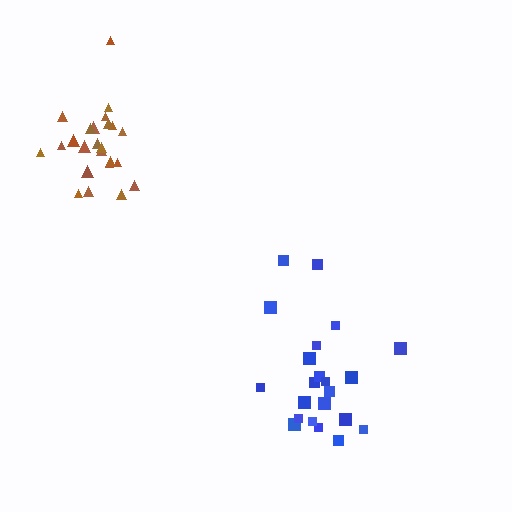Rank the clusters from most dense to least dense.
brown, blue.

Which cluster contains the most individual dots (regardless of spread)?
Brown (24).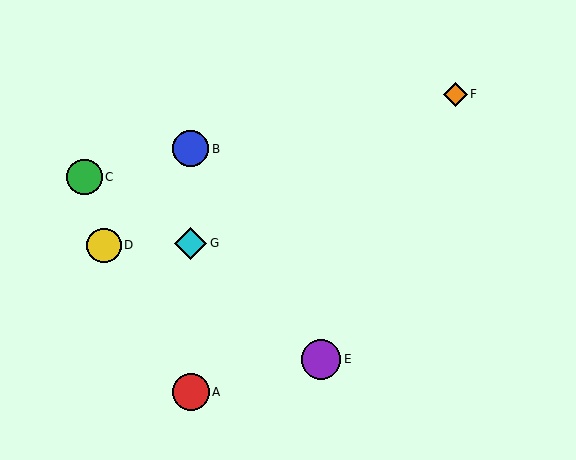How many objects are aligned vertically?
3 objects (A, B, G) are aligned vertically.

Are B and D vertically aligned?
No, B is at x≈191 and D is at x≈104.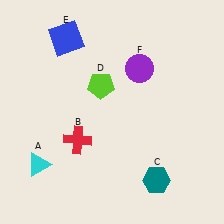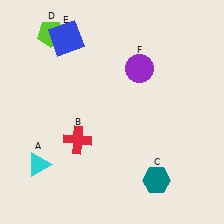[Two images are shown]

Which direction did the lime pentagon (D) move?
The lime pentagon (D) moved up.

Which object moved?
The lime pentagon (D) moved up.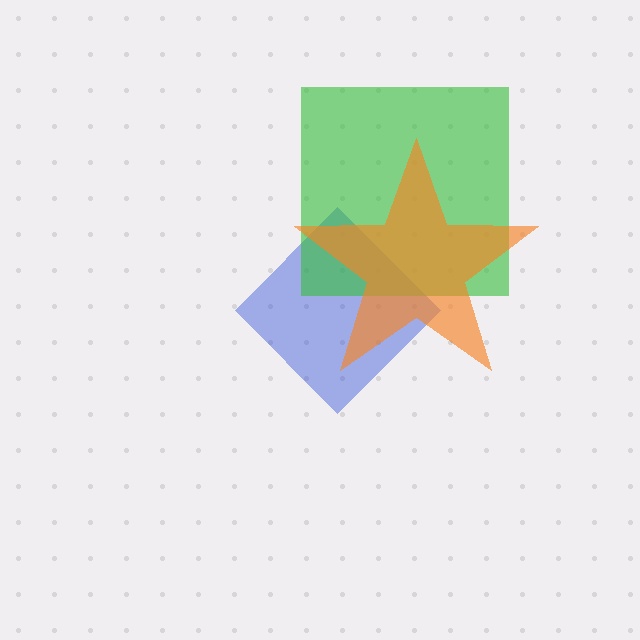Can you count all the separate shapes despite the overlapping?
Yes, there are 3 separate shapes.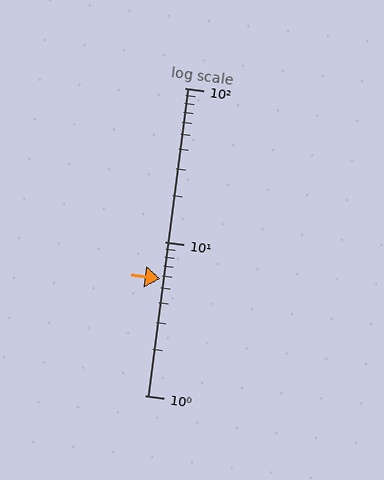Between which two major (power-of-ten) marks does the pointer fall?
The pointer is between 1 and 10.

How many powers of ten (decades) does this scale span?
The scale spans 2 decades, from 1 to 100.